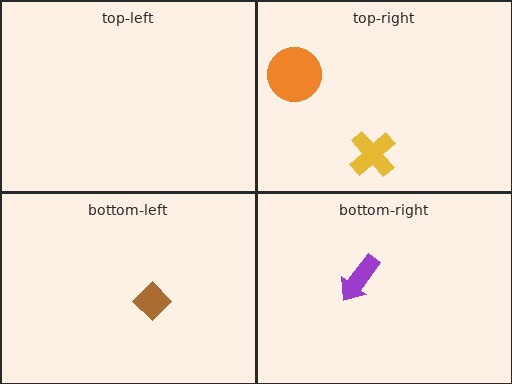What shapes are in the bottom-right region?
The purple arrow.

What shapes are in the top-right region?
The orange circle, the yellow cross.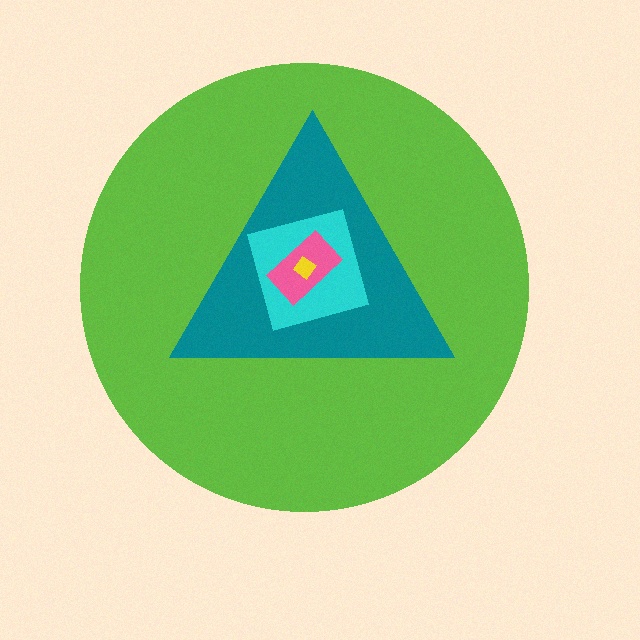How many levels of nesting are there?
5.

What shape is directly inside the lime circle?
The teal triangle.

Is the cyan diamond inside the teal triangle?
Yes.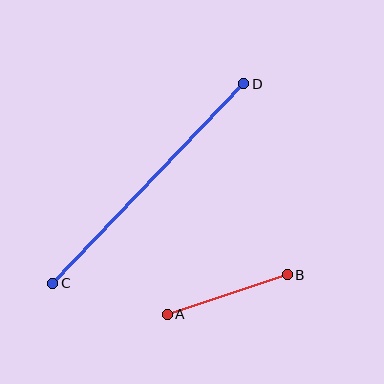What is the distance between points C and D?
The distance is approximately 277 pixels.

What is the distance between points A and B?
The distance is approximately 127 pixels.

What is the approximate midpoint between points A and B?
The midpoint is at approximately (227, 294) pixels.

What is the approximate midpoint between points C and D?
The midpoint is at approximately (148, 183) pixels.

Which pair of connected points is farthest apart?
Points C and D are farthest apart.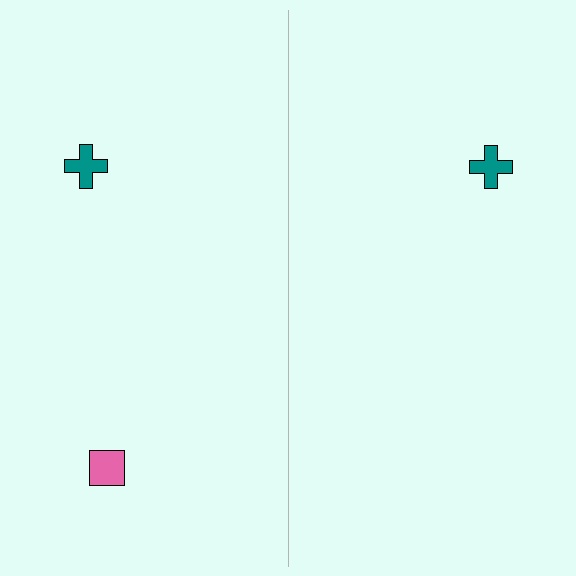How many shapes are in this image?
There are 3 shapes in this image.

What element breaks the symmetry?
A pink square is missing from the right side.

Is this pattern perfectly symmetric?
No, the pattern is not perfectly symmetric. A pink square is missing from the right side.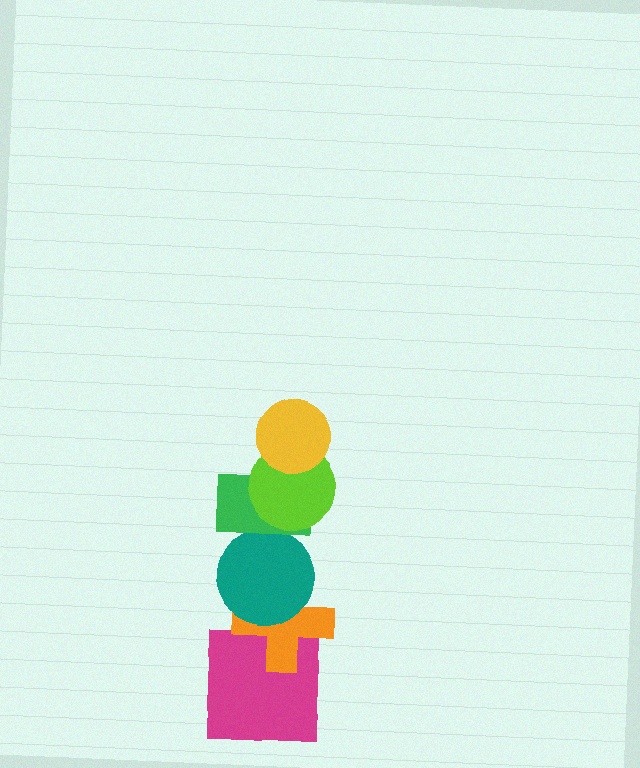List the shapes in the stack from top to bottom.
From top to bottom: the yellow circle, the lime circle, the green rectangle, the teal circle, the orange cross, the magenta square.